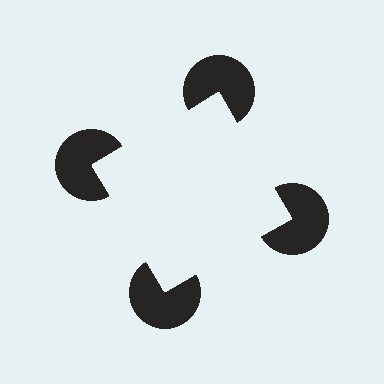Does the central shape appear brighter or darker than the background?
It typically appears slightly brighter than the background, even though no actual brightness change is drawn.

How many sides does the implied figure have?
4 sides.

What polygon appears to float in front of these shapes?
An illusory square — its edges are inferred from the aligned wedge cuts in the pac-man discs, not physically drawn.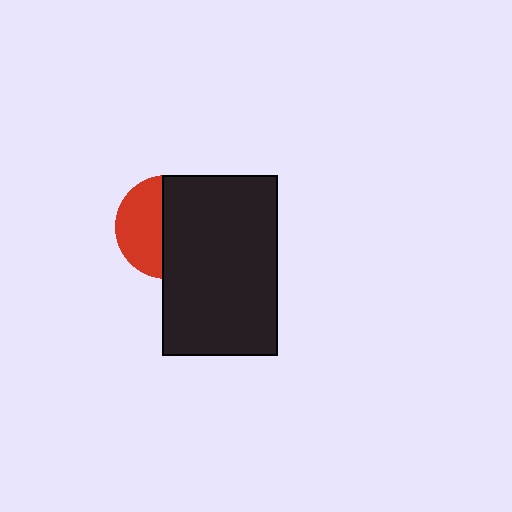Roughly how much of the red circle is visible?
A small part of it is visible (roughly 43%).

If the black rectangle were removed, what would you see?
You would see the complete red circle.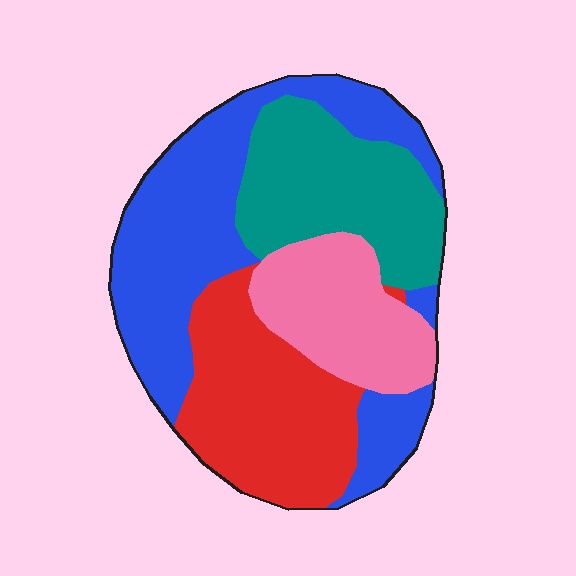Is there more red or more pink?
Red.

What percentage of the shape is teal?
Teal takes up less than a quarter of the shape.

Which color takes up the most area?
Blue, at roughly 35%.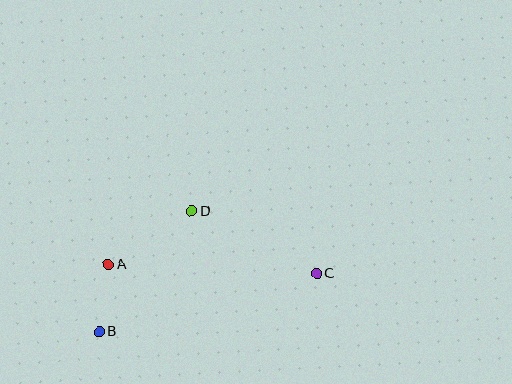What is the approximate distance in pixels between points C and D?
The distance between C and D is approximately 140 pixels.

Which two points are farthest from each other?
Points B and C are farthest from each other.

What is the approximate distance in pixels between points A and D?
The distance between A and D is approximately 99 pixels.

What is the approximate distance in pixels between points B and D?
The distance between B and D is approximately 152 pixels.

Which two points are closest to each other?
Points A and B are closest to each other.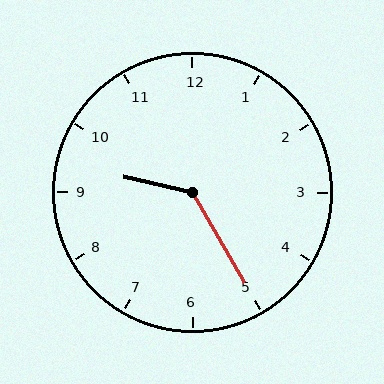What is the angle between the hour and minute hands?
Approximately 132 degrees.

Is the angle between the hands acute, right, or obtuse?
It is obtuse.